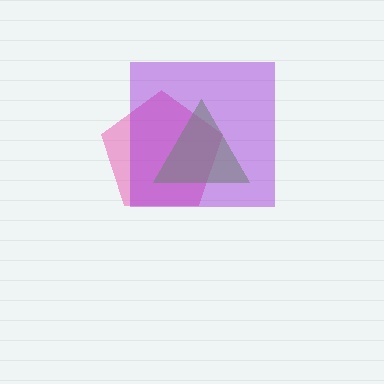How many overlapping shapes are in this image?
There are 3 overlapping shapes in the image.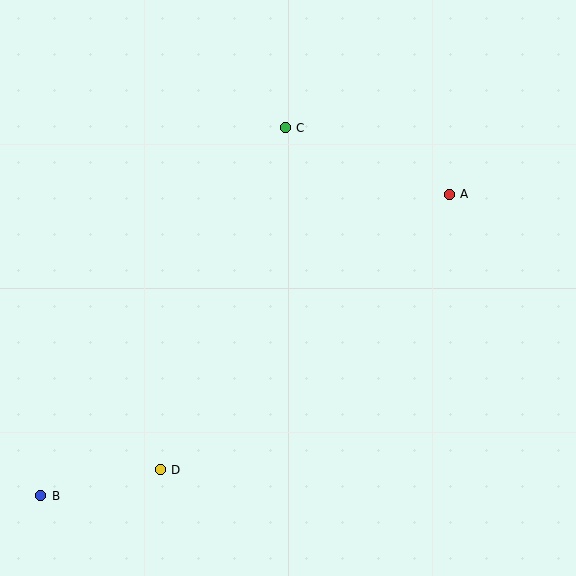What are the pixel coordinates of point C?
Point C is at (285, 128).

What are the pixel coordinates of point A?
Point A is at (449, 194).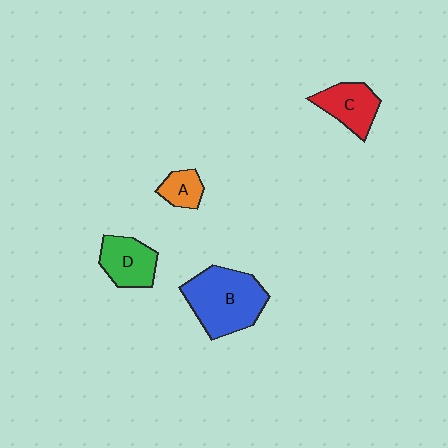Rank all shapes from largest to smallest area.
From largest to smallest: B (blue), D (green), C (red), A (orange).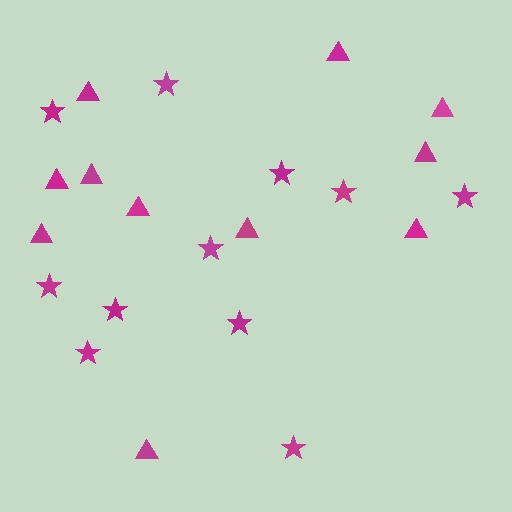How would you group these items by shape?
There are 2 groups: one group of stars (11) and one group of triangles (11).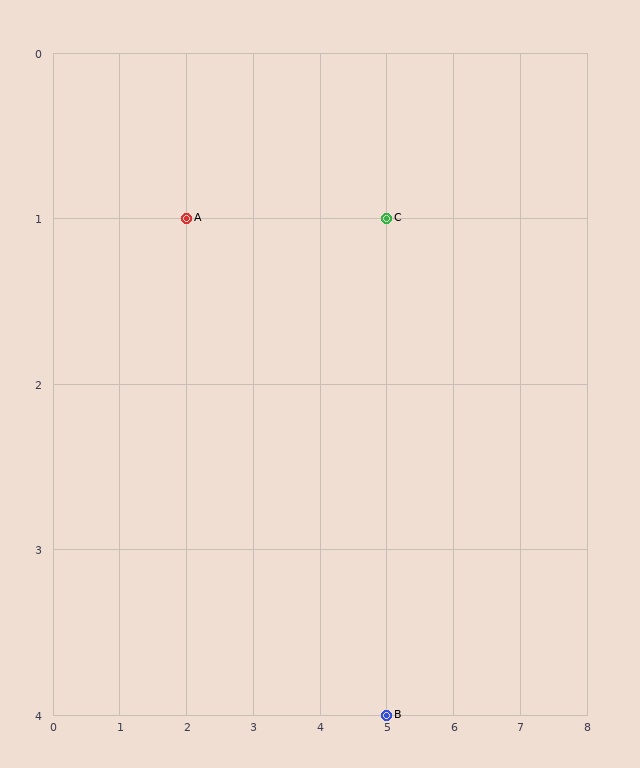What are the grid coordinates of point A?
Point A is at grid coordinates (2, 1).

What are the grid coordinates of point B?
Point B is at grid coordinates (5, 4).